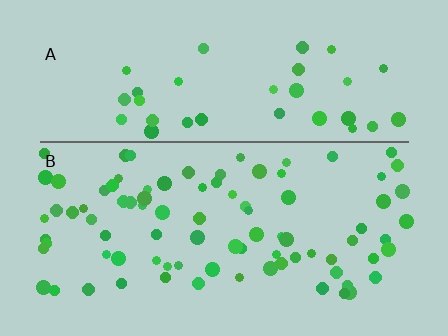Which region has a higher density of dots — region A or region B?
B (the bottom).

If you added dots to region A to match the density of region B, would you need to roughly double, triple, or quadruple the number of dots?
Approximately double.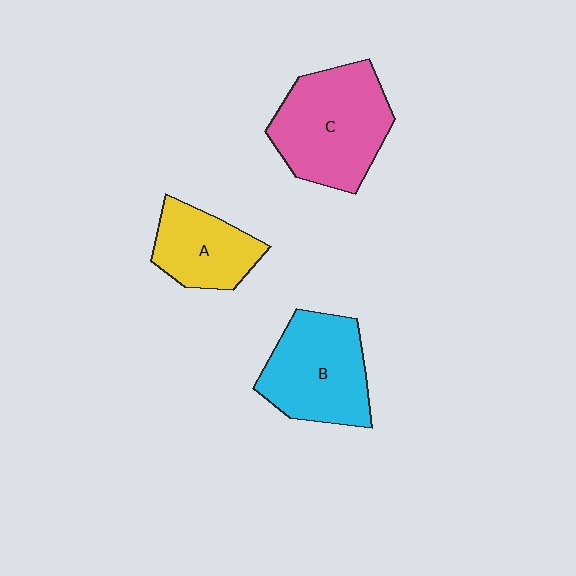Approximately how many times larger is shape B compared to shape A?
Approximately 1.4 times.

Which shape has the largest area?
Shape C (pink).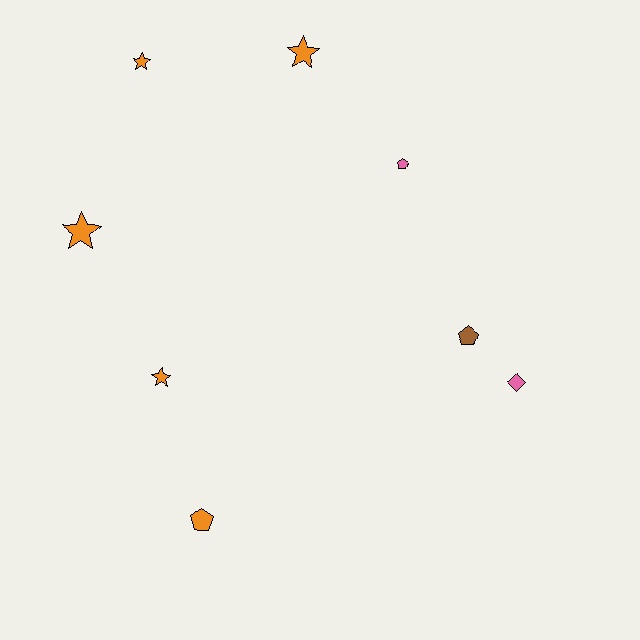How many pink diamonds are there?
There is 1 pink diamond.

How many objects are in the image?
There are 8 objects.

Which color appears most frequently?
Orange, with 5 objects.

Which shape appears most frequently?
Star, with 4 objects.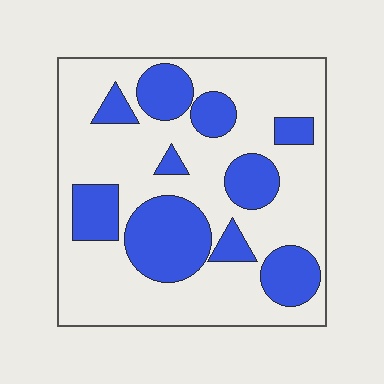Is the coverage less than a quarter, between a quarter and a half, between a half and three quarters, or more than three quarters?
Between a quarter and a half.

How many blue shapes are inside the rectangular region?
10.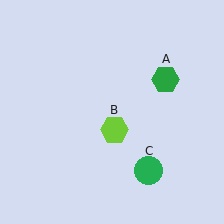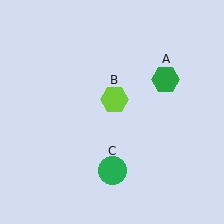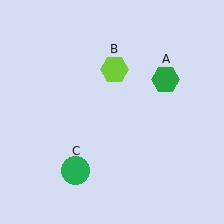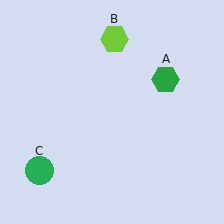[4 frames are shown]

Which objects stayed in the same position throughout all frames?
Green hexagon (object A) remained stationary.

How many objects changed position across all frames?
2 objects changed position: lime hexagon (object B), green circle (object C).